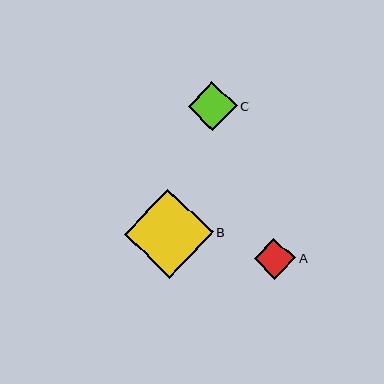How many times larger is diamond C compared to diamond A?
Diamond C is approximately 1.2 times the size of diamond A.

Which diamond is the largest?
Diamond B is the largest with a size of approximately 89 pixels.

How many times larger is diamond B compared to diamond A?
Diamond B is approximately 2.1 times the size of diamond A.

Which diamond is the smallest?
Diamond A is the smallest with a size of approximately 42 pixels.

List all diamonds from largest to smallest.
From largest to smallest: B, C, A.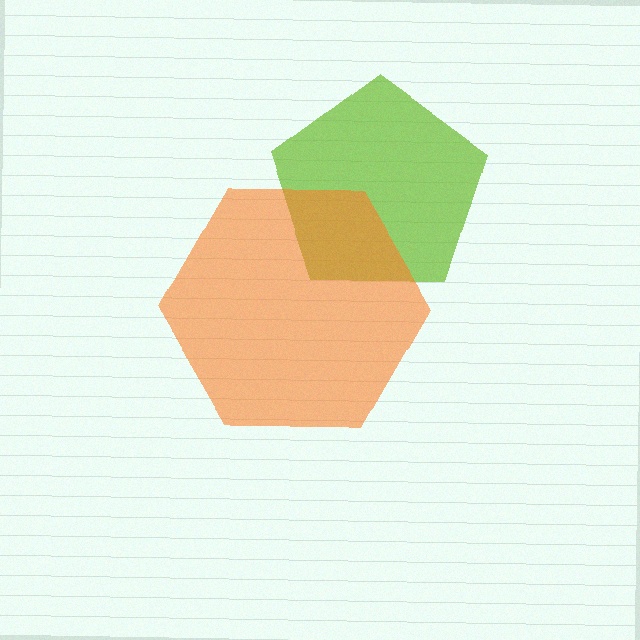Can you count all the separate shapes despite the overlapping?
Yes, there are 2 separate shapes.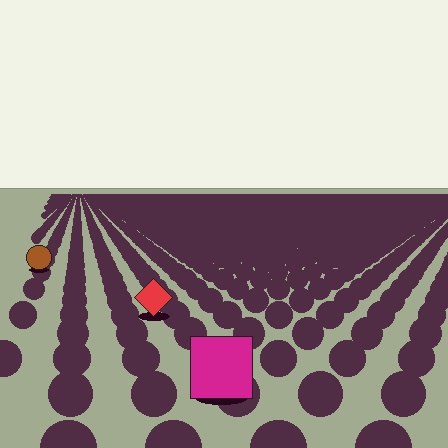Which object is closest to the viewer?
The magenta square is closest. The texture marks near it are larger and more spread out.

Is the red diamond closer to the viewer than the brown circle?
Yes. The red diamond is closer — you can tell from the texture gradient: the ground texture is coarser near it.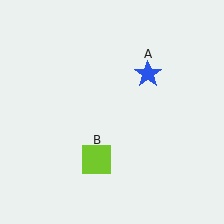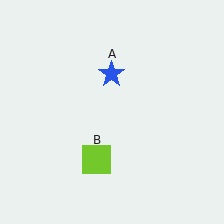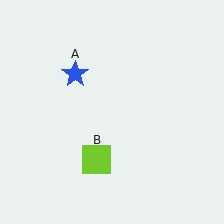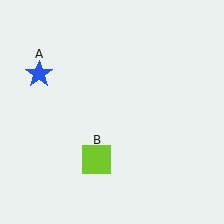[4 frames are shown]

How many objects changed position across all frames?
1 object changed position: blue star (object A).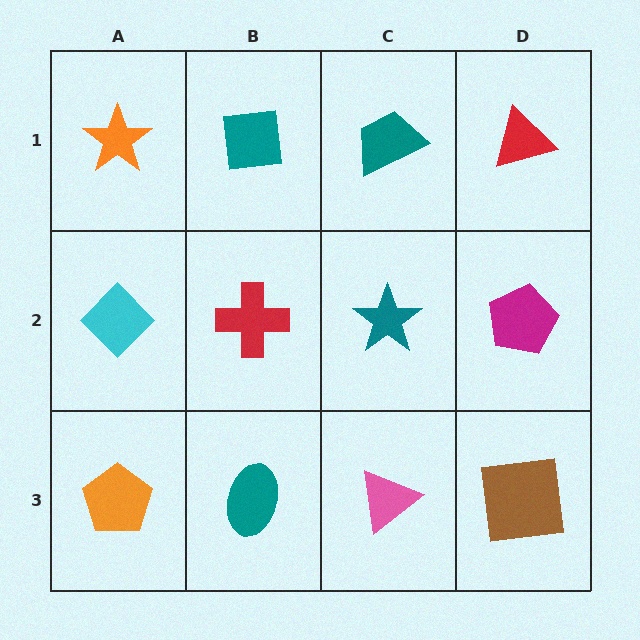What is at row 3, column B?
A teal ellipse.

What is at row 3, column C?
A pink triangle.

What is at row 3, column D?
A brown square.